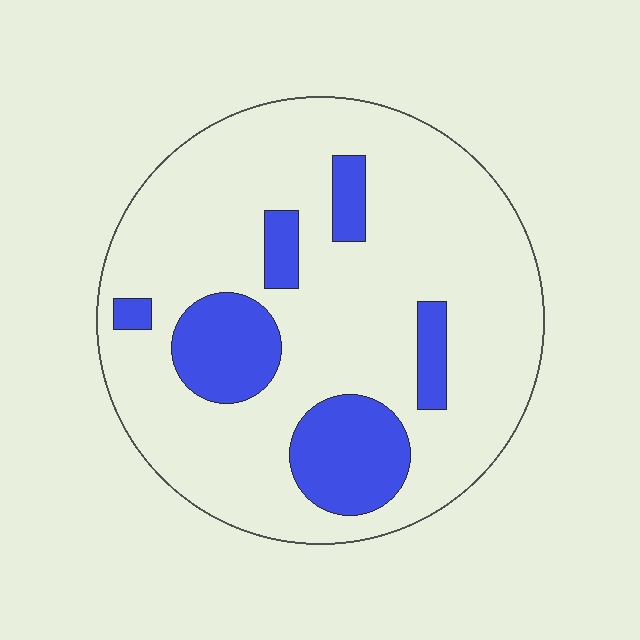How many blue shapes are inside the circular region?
6.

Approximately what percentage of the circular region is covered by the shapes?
Approximately 20%.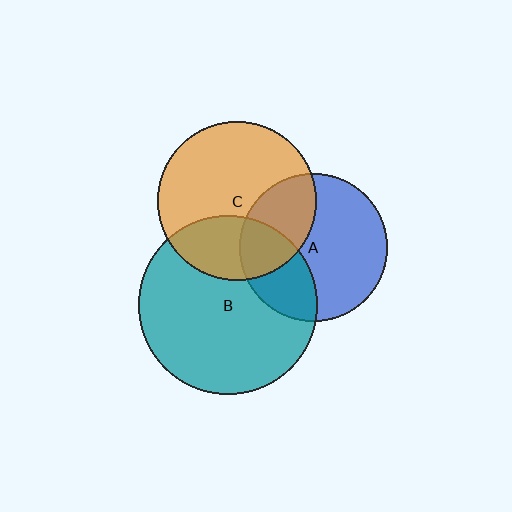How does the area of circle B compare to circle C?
Approximately 1.3 times.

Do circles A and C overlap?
Yes.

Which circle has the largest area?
Circle B (teal).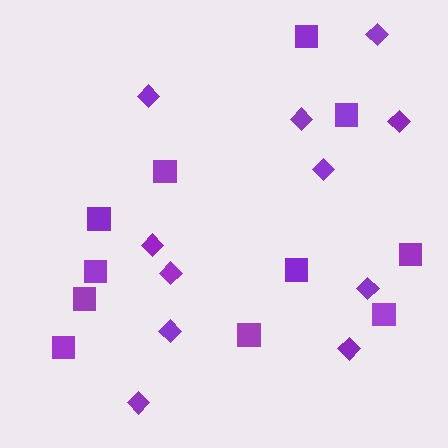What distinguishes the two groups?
There are 2 groups: one group of squares (11) and one group of diamonds (11).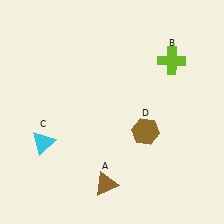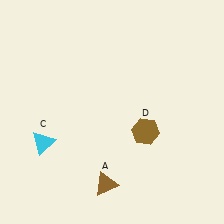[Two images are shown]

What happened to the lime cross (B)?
The lime cross (B) was removed in Image 2. It was in the top-right area of Image 1.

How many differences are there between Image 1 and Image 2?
There is 1 difference between the two images.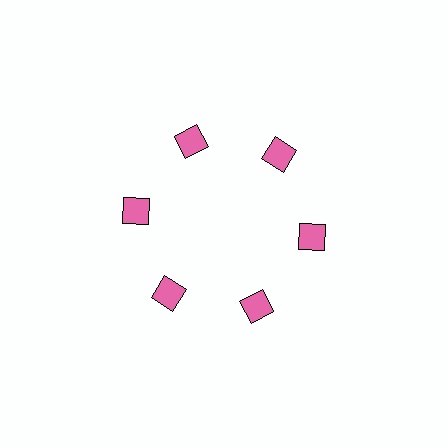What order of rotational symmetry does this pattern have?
This pattern has 6-fold rotational symmetry.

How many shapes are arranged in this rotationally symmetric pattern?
There are 6 shapes, arranged in 6 groups of 1.